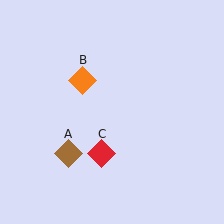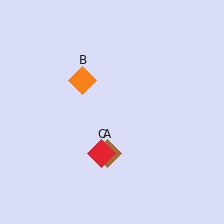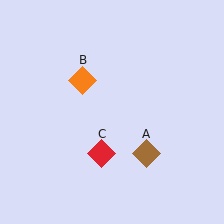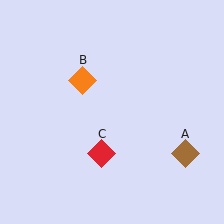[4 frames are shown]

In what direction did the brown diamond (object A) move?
The brown diamond (object A) moved right.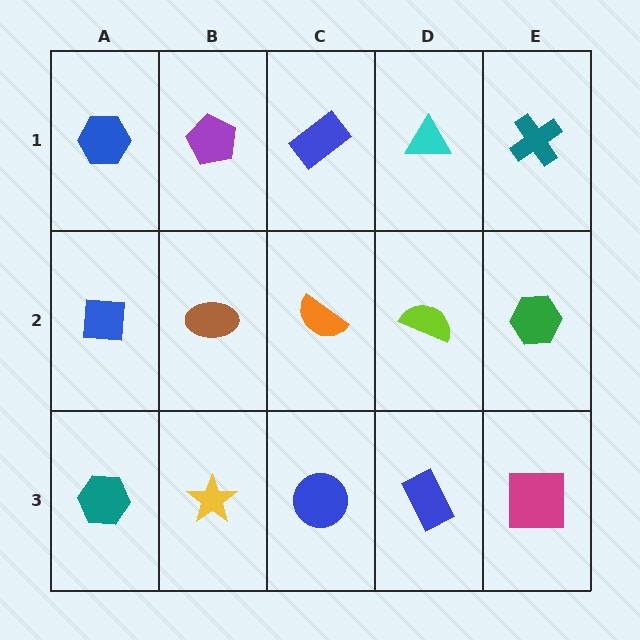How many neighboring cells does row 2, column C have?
4.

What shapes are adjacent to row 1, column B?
A brown ellipse (row 2, column B), a blue hexagon (row 1, column A), a blue rectangle (row 1, column C).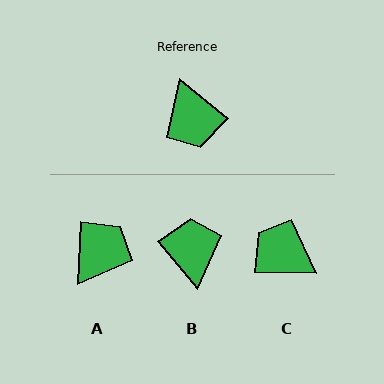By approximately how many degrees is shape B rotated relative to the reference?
Approximately 168 degrees counter-clockwise.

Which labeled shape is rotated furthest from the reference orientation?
B, about 168 degrees away.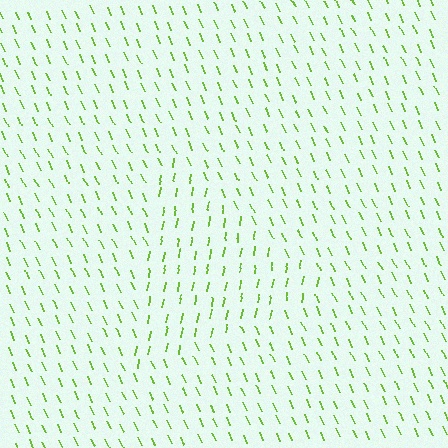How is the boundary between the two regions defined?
The boundary is defined purely by a change in line orientation (approximately 34 degrees difference). All lines are the same color and thickness.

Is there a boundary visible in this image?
Yes, there is a texture boundary formed by a change in line orientation.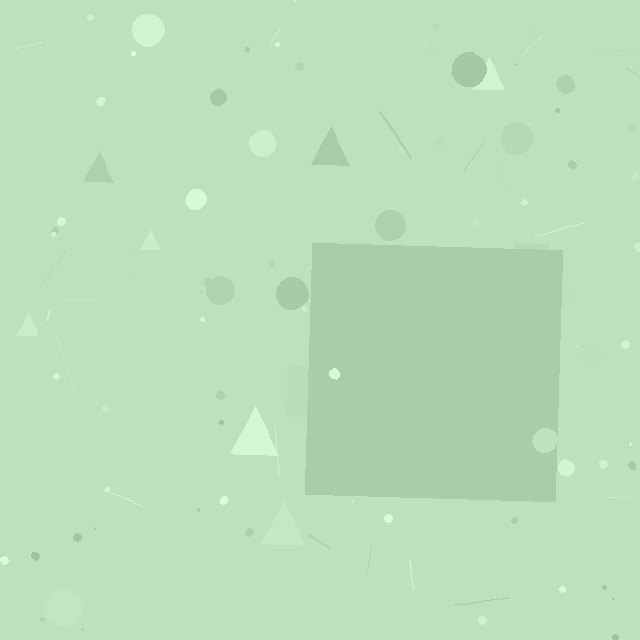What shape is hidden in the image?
A square is hidden in the image.